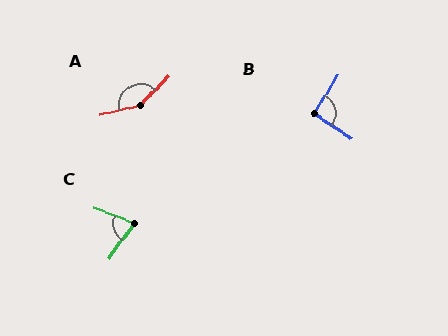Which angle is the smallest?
C, at approximately 73 degrees.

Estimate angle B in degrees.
Approximately 92 degrees.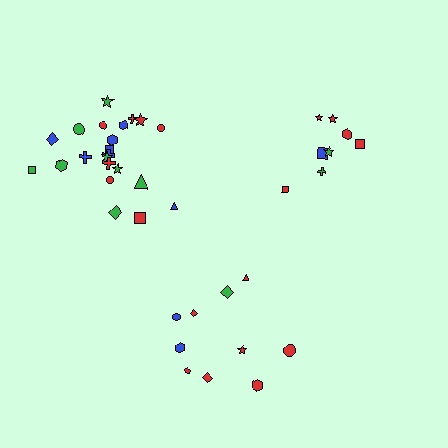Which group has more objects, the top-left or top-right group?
The top-left group.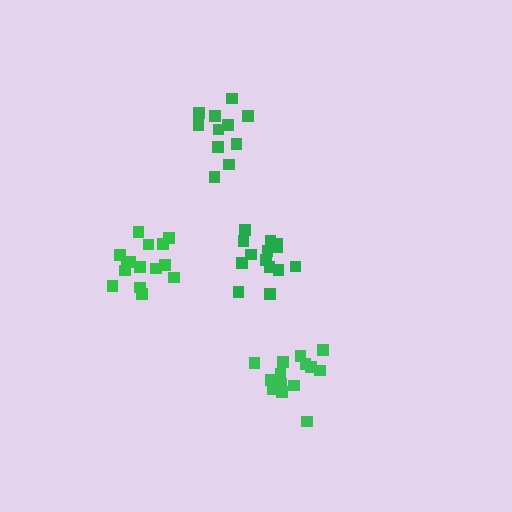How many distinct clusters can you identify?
There are 4 distinct clusters.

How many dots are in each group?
Group 1: 14 dots, Group 2: 11 dots, Group 3: 15 dots, Group 4: 14 dots (54 total).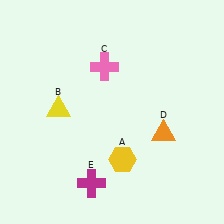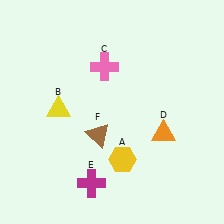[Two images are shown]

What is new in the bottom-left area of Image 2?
A brown triangle (F) was added in the bottom-left area of Image 2.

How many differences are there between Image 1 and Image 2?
There is 1 difference between the two images.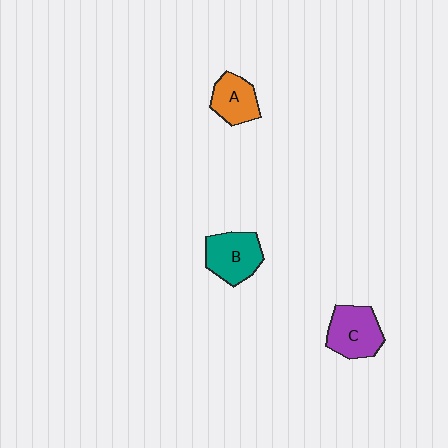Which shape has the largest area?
Shape C (purple).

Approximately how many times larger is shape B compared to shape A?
Approximately 1.3 times.